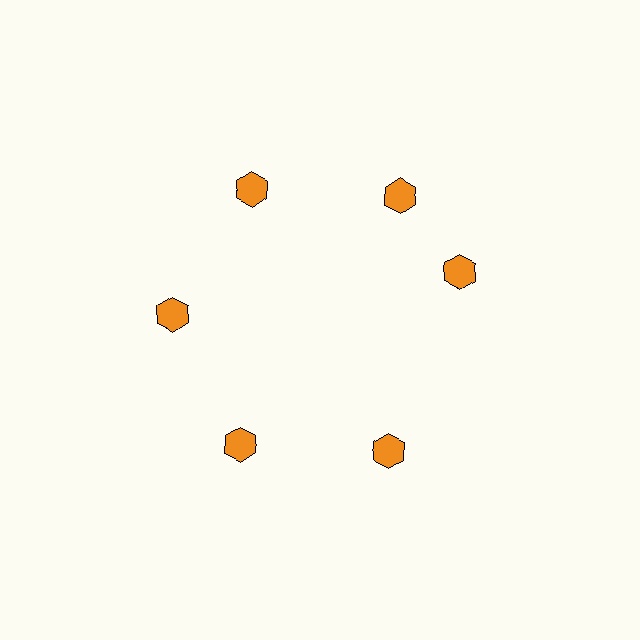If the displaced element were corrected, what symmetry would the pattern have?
It would have 6-fold rotational symmetry — the pattern would map onto itself every 60 degrees.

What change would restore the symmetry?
The symmetry would be restored by rotating it back into even spacing with its neighbors so that all 6 hexagons sit at equal angles and equal distance from the center.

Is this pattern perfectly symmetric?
No. The 6 orange hexagons are arranged in a ring, but one element near the 3 o'clock position is rotated out of alignment along the ring, breaking the 6-fold rotational symmetry.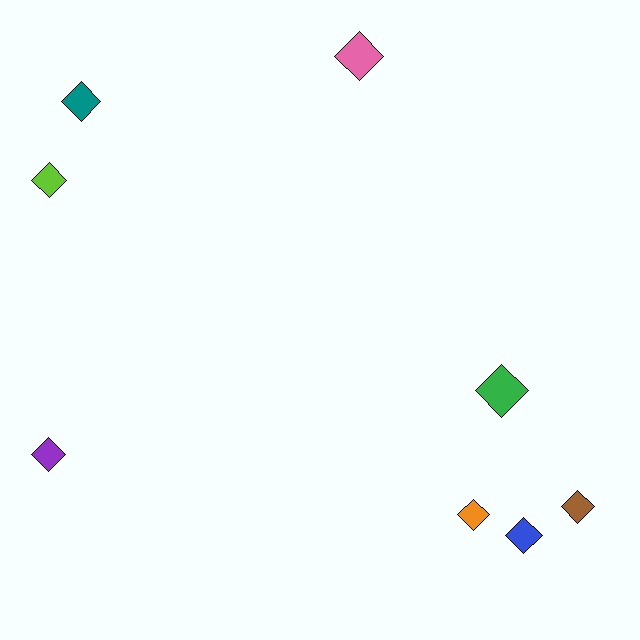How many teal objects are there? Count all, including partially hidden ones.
There is 1 teal object.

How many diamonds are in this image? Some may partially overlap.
There are 8 diamonds.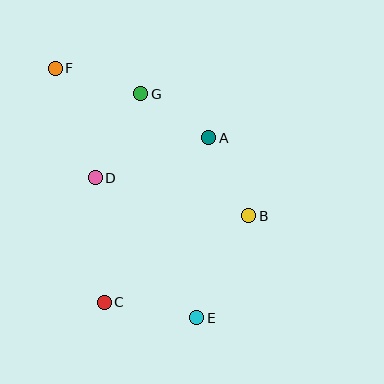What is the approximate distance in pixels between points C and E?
The distance between C and E is approximately 94 pixels.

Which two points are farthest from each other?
Points E and F are farthest from each other.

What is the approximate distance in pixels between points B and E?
The distance between B and E is approximately 114 pixels.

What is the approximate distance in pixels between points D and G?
The distance between D and G is approximately 95 pixels.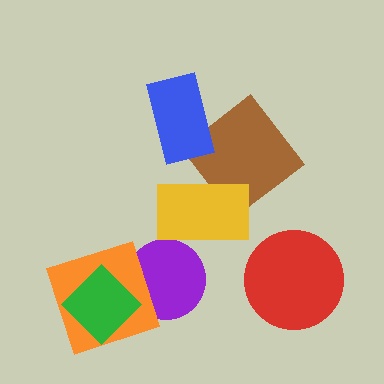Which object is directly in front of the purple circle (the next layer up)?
The orange square is directly in front of the purple circle.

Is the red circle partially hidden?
No, no other shape covers it.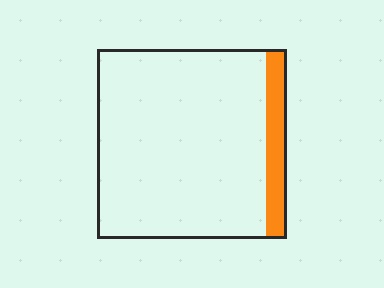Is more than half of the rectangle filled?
No.